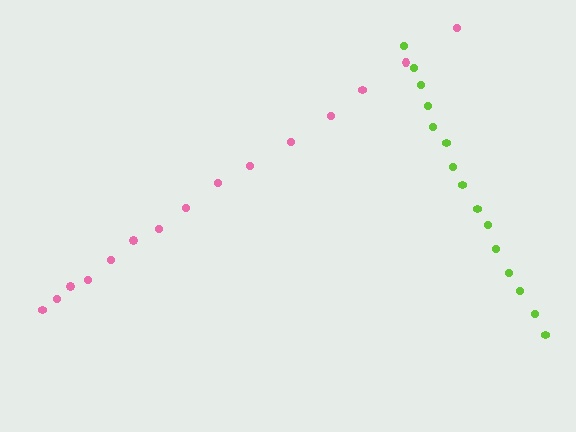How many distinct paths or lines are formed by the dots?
There are 2 distinct paths.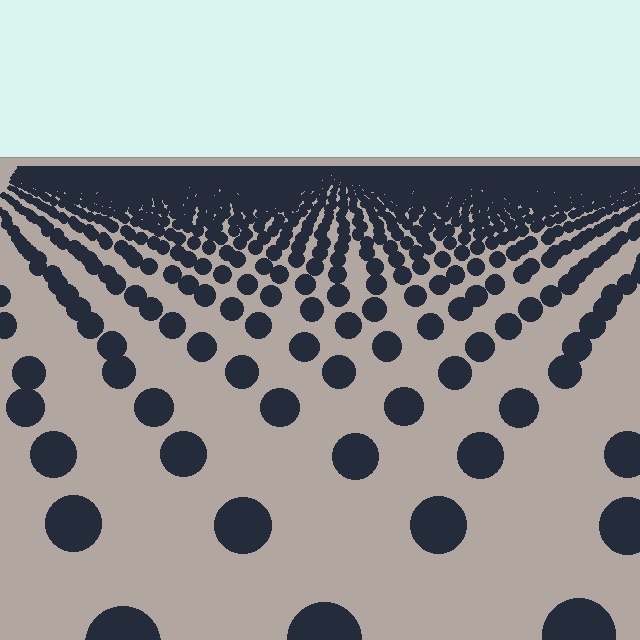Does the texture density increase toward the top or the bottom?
Density increases toward the top.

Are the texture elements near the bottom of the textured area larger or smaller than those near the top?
Larger. Near the bottom, elements are closer to the viewer and appear at a bigger on-screen size.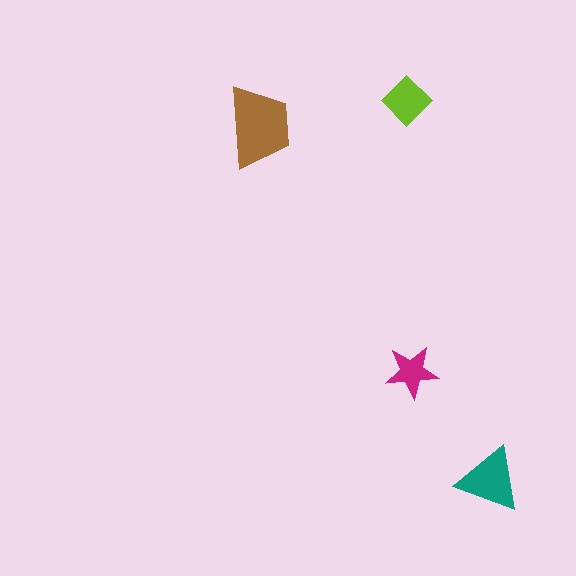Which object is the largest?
The brown trapezoid.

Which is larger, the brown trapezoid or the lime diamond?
The brown trapezoid.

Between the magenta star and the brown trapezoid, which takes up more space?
The brown trapezoid.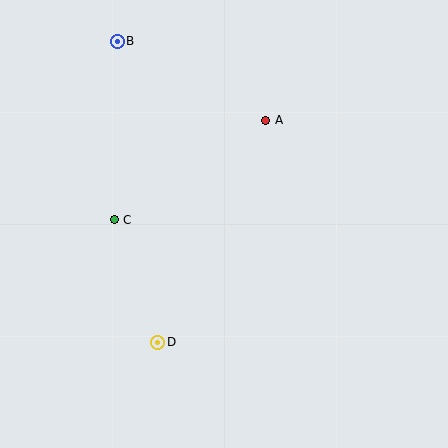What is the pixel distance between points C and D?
The distance between C and D is 130 pixels.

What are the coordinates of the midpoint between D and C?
The midpoint between D and C is at (136, 281).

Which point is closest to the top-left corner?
Point B is closest to the top-left corner.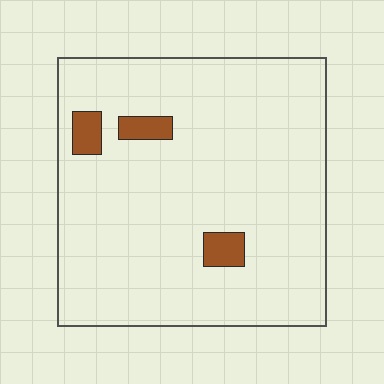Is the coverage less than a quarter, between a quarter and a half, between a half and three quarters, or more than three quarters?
Less than a quarter.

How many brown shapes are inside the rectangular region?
3.